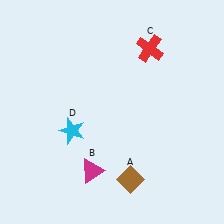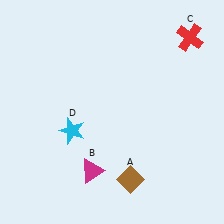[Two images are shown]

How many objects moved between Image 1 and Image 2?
1 object moved between the two images.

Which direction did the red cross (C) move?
The red cross (C) moved right.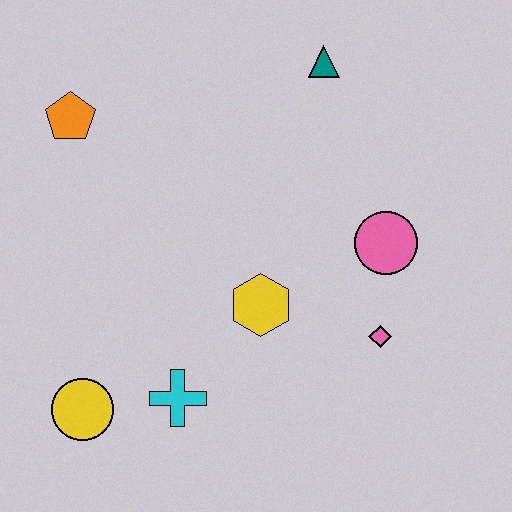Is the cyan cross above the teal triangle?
No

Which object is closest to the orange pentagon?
The teal triangle is closest to the orange pentagon.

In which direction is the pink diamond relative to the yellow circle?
The pink diamond is to the right of the yellow circle.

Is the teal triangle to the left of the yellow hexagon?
No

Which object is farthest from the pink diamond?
The orange pentagon is farthest from the pink diamond.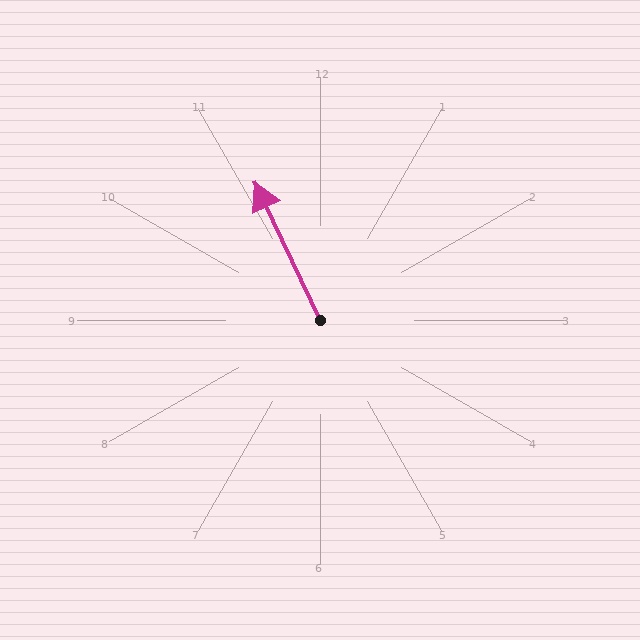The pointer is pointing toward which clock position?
Roughly 11 o'clock.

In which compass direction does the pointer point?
Northwest.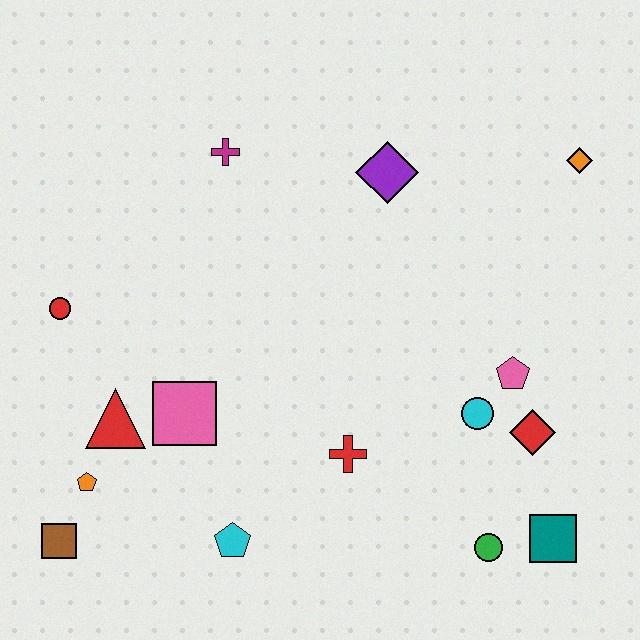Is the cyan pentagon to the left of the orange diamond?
Yes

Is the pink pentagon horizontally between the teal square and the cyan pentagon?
Yes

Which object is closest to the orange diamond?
The purple diamond is closest to the orange diamond.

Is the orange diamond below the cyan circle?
No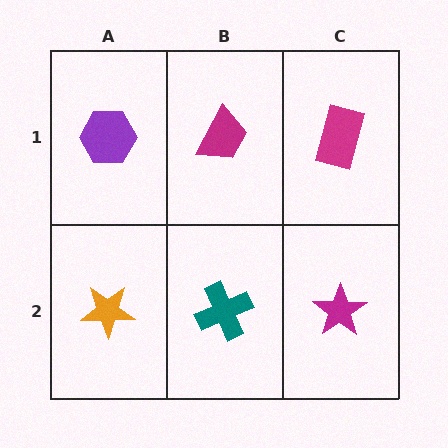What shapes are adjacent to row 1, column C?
A magenta star (row 2, column C), a magenta trapezoid (row 1, column B).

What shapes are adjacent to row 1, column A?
An orange star (row 2, column A), a magenta trapezoid (row 1, column B).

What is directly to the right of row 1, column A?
A magenta trapezoid.